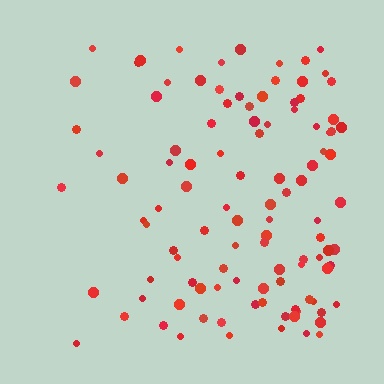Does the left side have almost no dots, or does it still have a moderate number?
Still a moderate number, just noticeably fewer than the right.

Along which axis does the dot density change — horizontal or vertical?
Horizontal.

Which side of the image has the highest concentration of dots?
The right.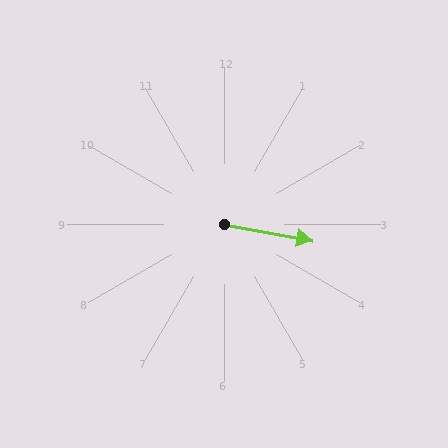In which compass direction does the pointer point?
East.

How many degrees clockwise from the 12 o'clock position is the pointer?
Approximately 100 degrees.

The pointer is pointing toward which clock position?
Roughly 3 o'clock.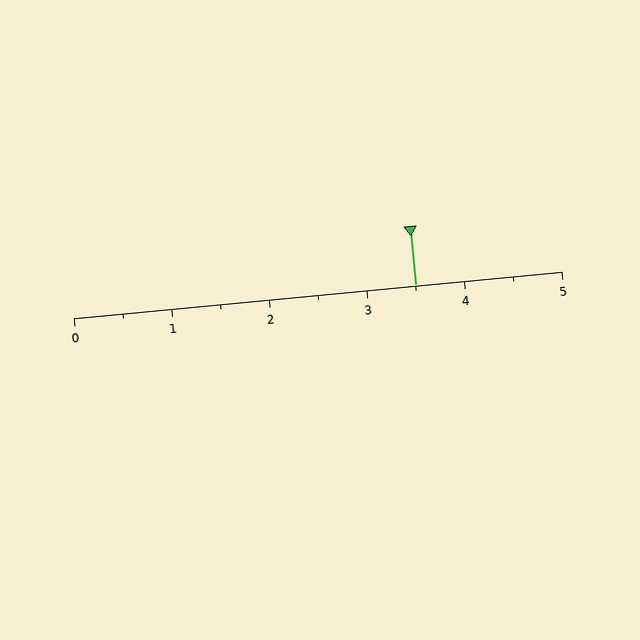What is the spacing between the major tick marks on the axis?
The major ticks are spaced 1 apart.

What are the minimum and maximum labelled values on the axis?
The axis runs from 0 to 5.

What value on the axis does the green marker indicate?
The marker indicates approximately 3.5.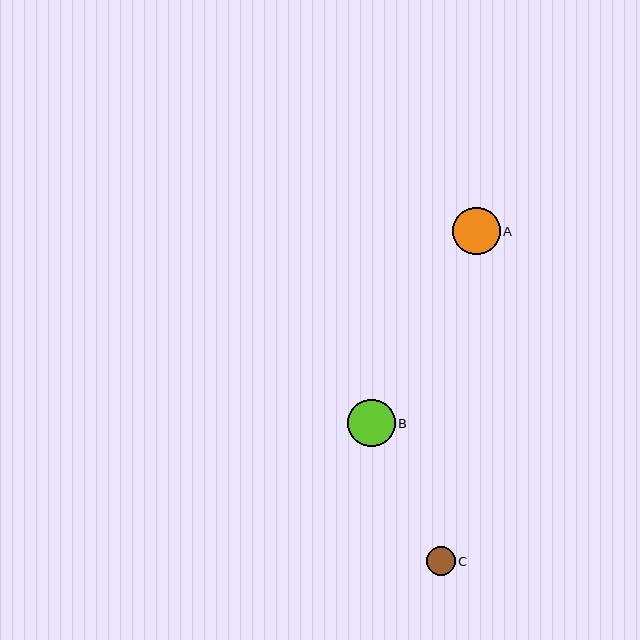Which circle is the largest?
Circle A is the largest with a size of approximately 48 pixels.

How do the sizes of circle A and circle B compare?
Circle A and circle B are approximately the same size.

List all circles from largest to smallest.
From largest to smallest: A, B, C.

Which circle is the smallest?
Circle C is the smallest with a size of approximately 29 pixels.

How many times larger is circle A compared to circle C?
Circle A is approximately 1.7 times the size of circle C.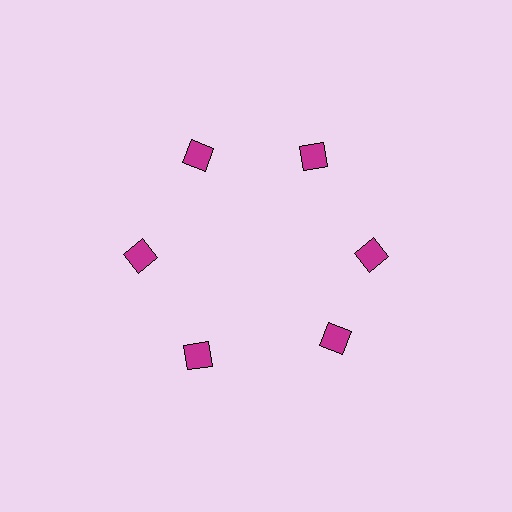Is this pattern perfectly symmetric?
No. The 6 magenta squares are arranged in a ring, but one element near the 5 o'clock position is rotated out of alignment along the ring, breaking the 6-fold rotational symmetry.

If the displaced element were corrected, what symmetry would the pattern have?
It would have 6-fold rotational symmetry — the pattern would map onto itself every 60 degrees.